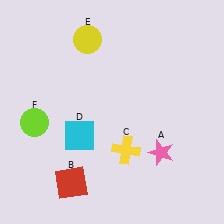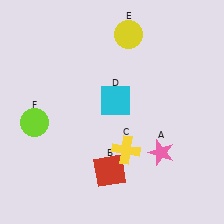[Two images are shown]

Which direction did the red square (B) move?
The red square (B) moved right.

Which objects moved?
The objects that moved are: the red square (B), the cyan square (D), the yellow circle (E).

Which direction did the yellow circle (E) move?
The yellow circle (E) moved right.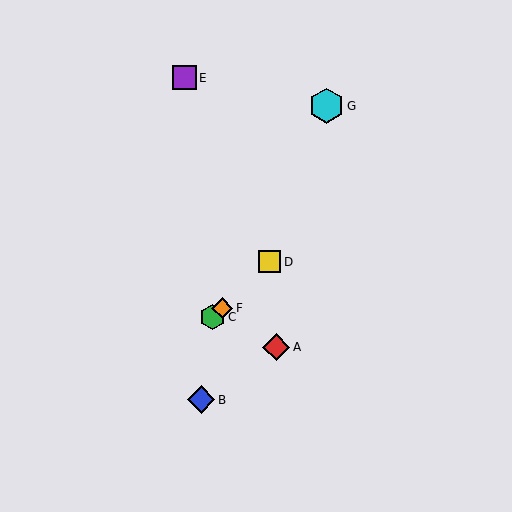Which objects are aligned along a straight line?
Objects C, D, F are aligned along a straight line.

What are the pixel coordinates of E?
Object E is at (184, 78).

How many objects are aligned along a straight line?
3 objects (C, D, F) are aligned along a straight line.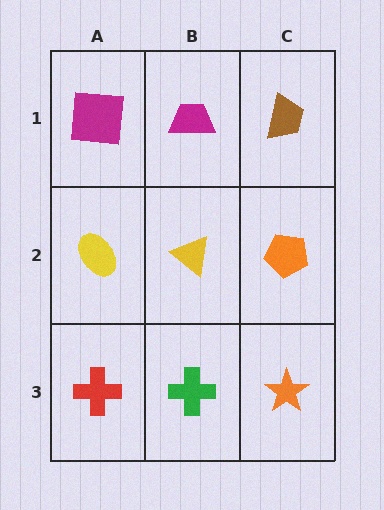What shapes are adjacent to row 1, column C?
An orange pentagon (row 2, column C), a magenta trapezoid (row 1, column B).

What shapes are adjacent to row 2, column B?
A magenta trapezoid (row 1, column B), a green cross (row 3, column B), a yellow ellipse (row 2, column A), an orange pentagon (row 2, column C).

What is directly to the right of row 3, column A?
A green cross.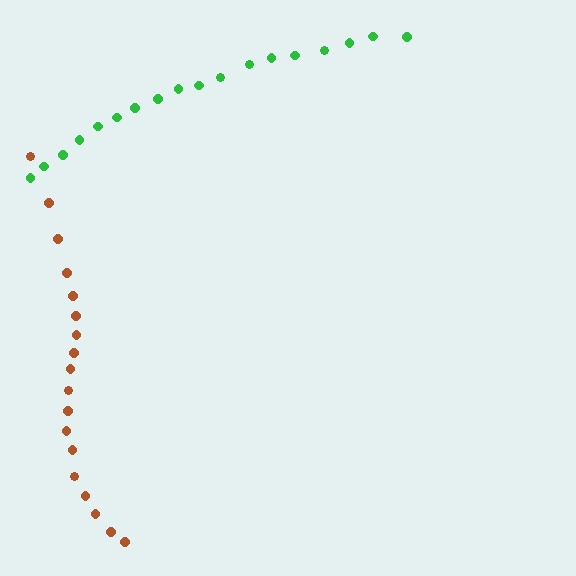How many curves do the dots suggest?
There are 2 distinct paths.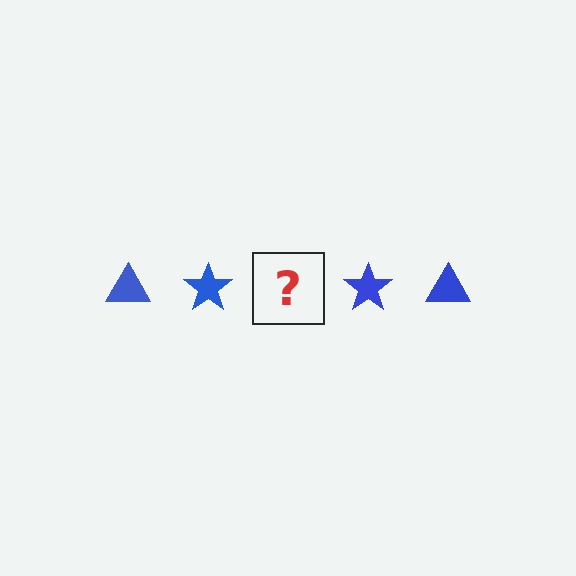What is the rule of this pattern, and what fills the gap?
The rule is that the pattern cycles through triangle, star shapes in blue. The gap should be filled with a blue triangle.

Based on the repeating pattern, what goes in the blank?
The blank should be a blue triangle.